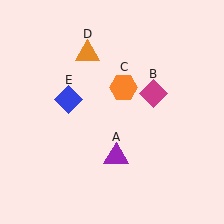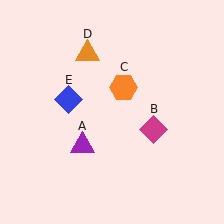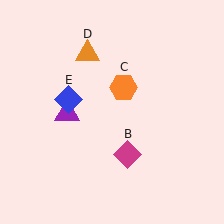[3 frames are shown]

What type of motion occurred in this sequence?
The purple triangle (object A), magenta diamond (object B) rotated clockwise around the center of the scene.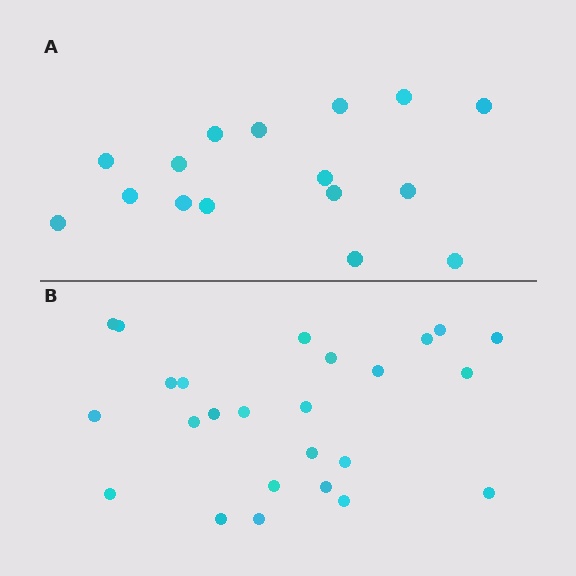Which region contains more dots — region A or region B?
Region B (the bottom region) has more dots.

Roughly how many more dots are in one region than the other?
Region B has roughly 8 or so more dots than region A.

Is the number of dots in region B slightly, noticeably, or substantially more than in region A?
Region B has substantially more. The ratio is roughly 1.6 to 1.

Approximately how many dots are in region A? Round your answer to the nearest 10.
About 20 dots. (The exact count is 16, which rounds to 20.)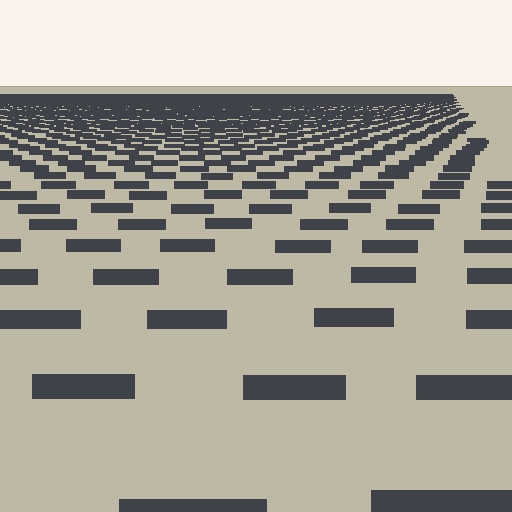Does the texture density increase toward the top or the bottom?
Density increases toward the top.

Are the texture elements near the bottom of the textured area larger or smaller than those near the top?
Larger. Near the bottom, elements are closer to the viewer and appear at a bigger on-screen size.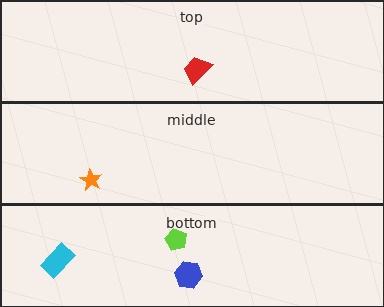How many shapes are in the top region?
1.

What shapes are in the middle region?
The orange star.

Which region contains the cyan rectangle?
The bottom region.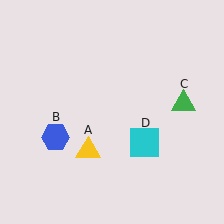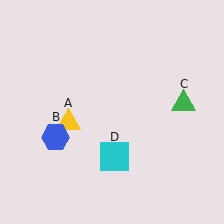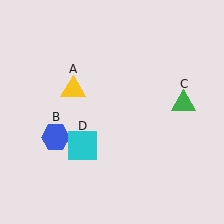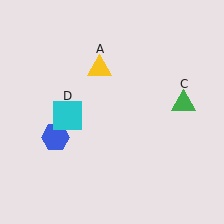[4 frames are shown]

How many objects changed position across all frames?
2 objects changed position: yellow triangle (object A), cyan square (object D).